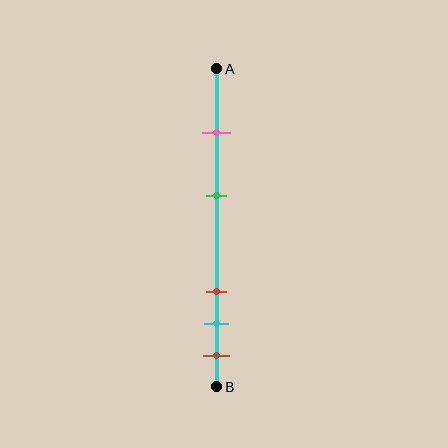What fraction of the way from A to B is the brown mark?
The brown mark is approximately 90% (0.9) of the way from A to B.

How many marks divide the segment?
There are 5 marks dividing the segment.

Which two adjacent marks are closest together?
The cyan and brown marks are the closest adjacent pair.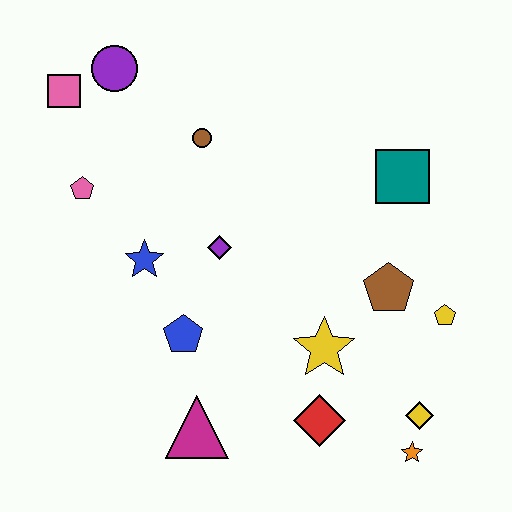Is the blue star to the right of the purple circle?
Yes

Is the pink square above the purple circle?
No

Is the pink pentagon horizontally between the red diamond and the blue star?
No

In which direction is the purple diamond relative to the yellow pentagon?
The purple diamond is to the left of the yellow pentagon.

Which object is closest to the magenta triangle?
The blue pentagon is closest to the magenta triangle.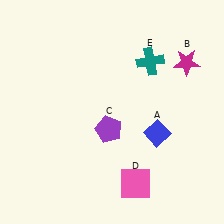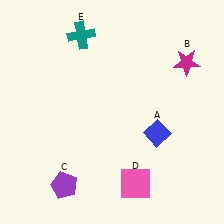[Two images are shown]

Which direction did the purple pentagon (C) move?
The purple pentagon (C) moved down.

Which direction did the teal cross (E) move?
The teal cross (E) moved left.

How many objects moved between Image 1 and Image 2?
2 objects moved between the two images.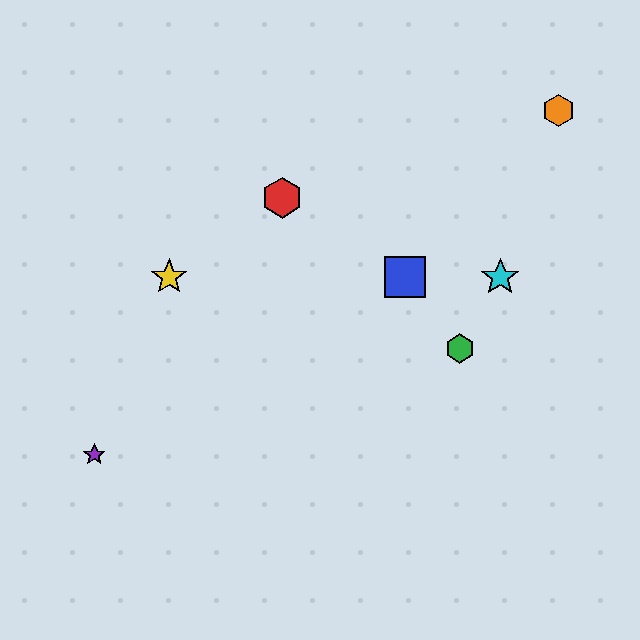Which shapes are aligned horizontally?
The blue square, the yellow star, the cyan star are aligned horizontally.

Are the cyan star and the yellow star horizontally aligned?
Yes, both are at y≈277.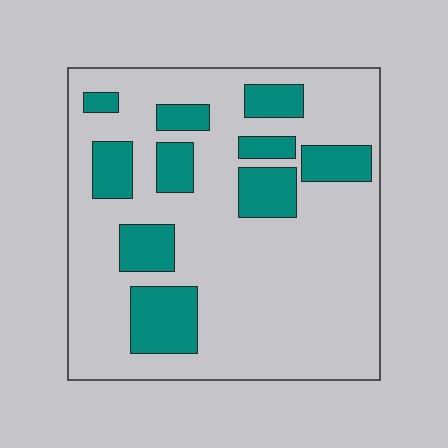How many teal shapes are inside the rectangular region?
10.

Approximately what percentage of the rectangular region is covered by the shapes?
Approximately 25%.